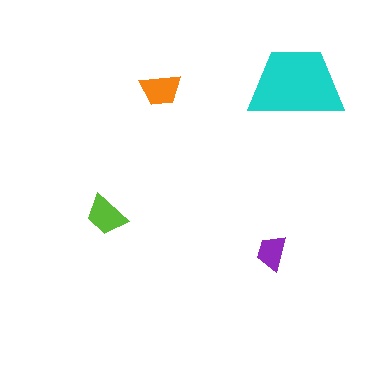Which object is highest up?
The cyan trapezoid is topmost.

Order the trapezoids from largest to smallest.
the cyan one, the lime one, the orange one, the purple one.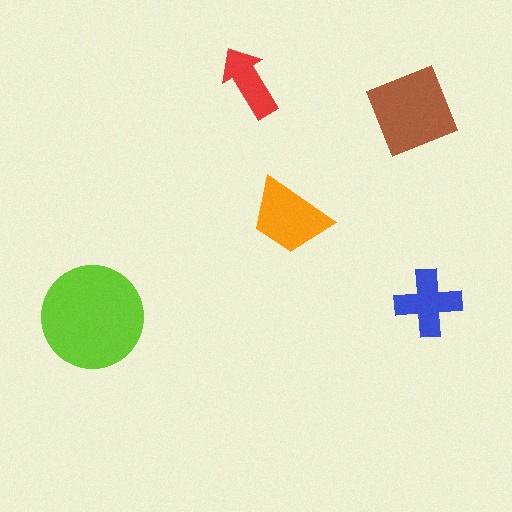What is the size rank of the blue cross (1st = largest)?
4th.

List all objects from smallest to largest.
The red arrow, the blue cross, the orange trapezoid, the brown square, the lime circle.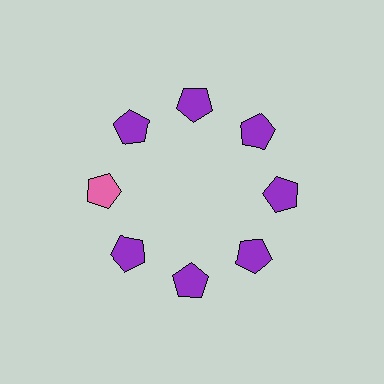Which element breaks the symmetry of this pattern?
The pink pentagon at roughly the 9 o'clock position breaks the symmetry. All other shapes are purple pentagons.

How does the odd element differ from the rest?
It has a different color: pink instead of purple.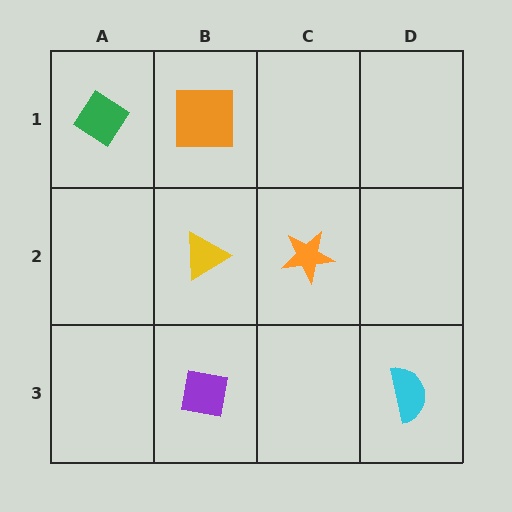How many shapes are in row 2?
2 shapes.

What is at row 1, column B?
An orange square.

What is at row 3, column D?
A cyan semicircle.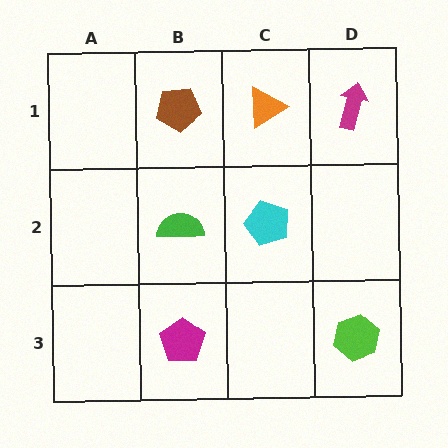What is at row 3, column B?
A magenta pentagon.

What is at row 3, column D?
A lime hexagon.